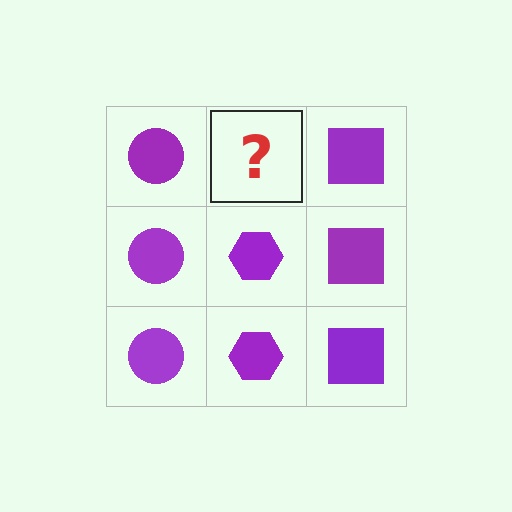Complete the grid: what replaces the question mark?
The question mark should be replaced with a purple hexagon.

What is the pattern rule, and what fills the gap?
The rule is that each column has a consistent shape. The gap should be filled with a purple hexagon.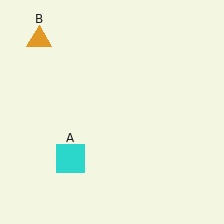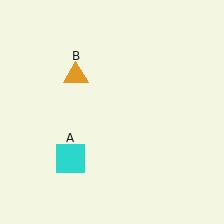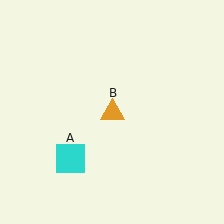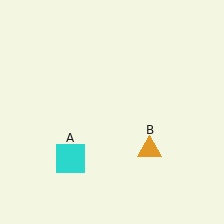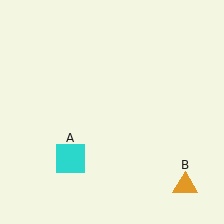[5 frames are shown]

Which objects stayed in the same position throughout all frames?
Cyan square (object A) remained stationary.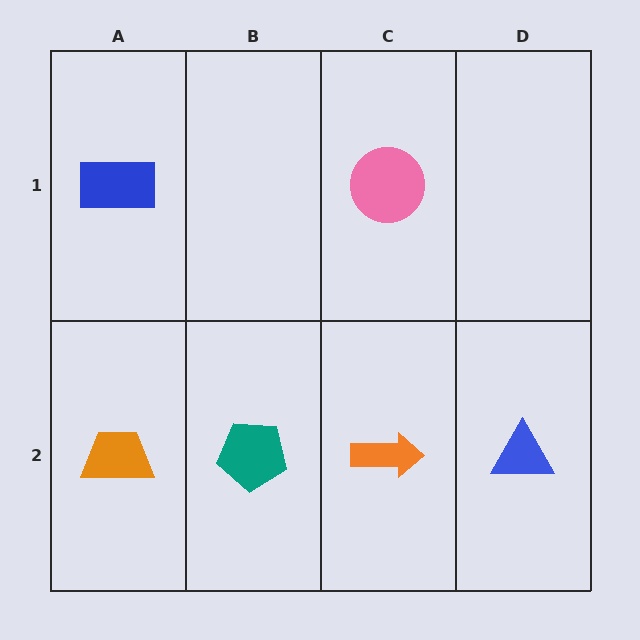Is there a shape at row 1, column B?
No, that cell is empty.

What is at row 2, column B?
A teal pentagon.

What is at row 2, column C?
An orange arrow.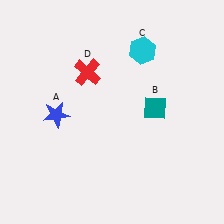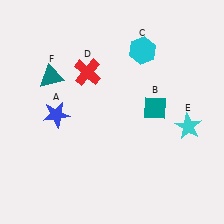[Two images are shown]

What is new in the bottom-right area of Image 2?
A cyan star (E) was added in the bottom-right area of Image 2.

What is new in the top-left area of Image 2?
A teal triangle (F) was added in the top-left area of Image 2.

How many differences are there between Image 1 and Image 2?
There are 2 differences between the two images.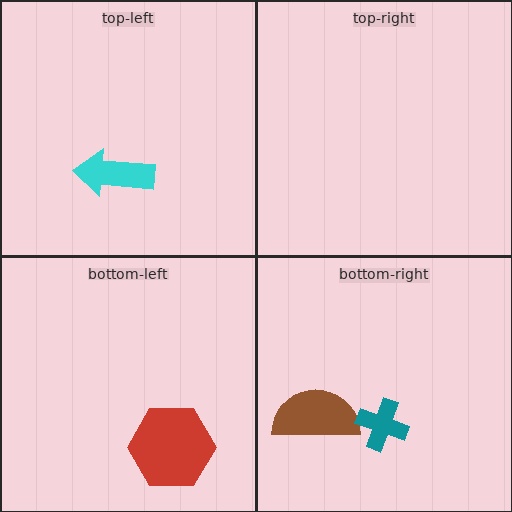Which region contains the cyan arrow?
The top-left region.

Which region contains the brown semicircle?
The bottom-right region.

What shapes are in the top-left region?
The cyan arrow.